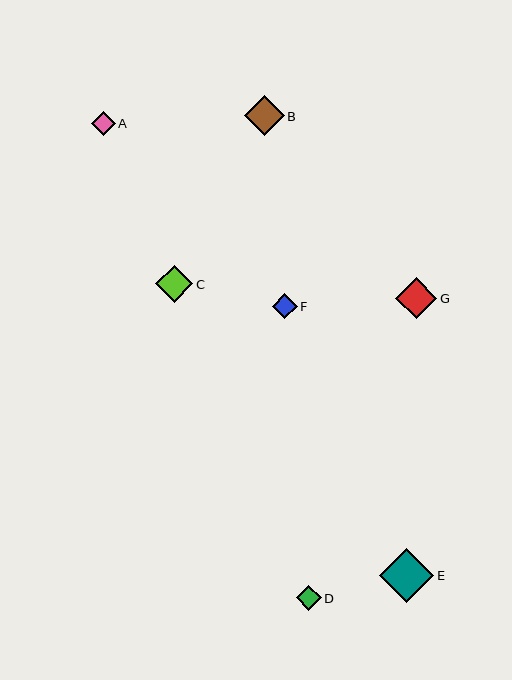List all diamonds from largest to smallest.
From largest to smallest: E, G, B, C, F, D, A.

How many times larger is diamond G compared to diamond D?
Diamond G is approximately 1.7 times the size of diamond D.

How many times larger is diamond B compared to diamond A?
Diamond B is approximately 1.7 times the size of diamond A.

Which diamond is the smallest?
Diamond A is the smallest with a size of approximately 24 pixels.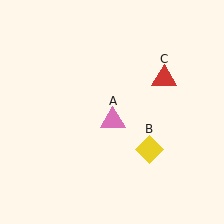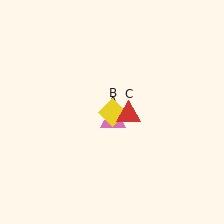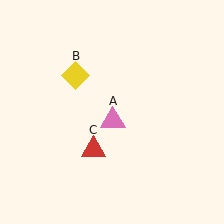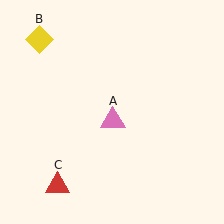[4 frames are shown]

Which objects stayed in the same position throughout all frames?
Pink triangle (object A) remained stationary.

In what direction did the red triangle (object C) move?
The red triangle (object C) moved down and to the left.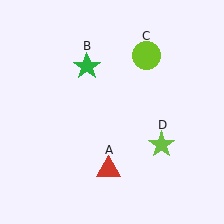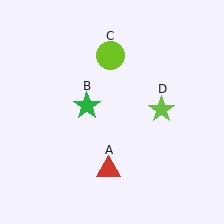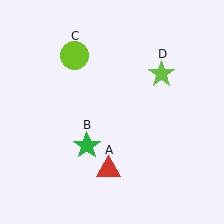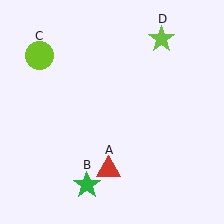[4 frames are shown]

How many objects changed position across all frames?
3 objects changed position: green star (object B), lime circle (object C), lime star (object D).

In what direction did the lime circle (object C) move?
The lime circle (object C) moved left.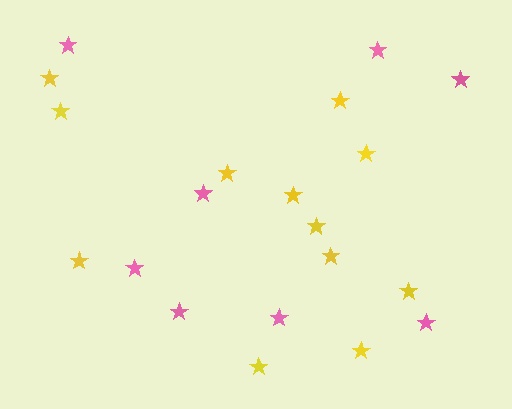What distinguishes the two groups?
There are 2 groups: one group of pink stars (8) and one group of yellow stars (12).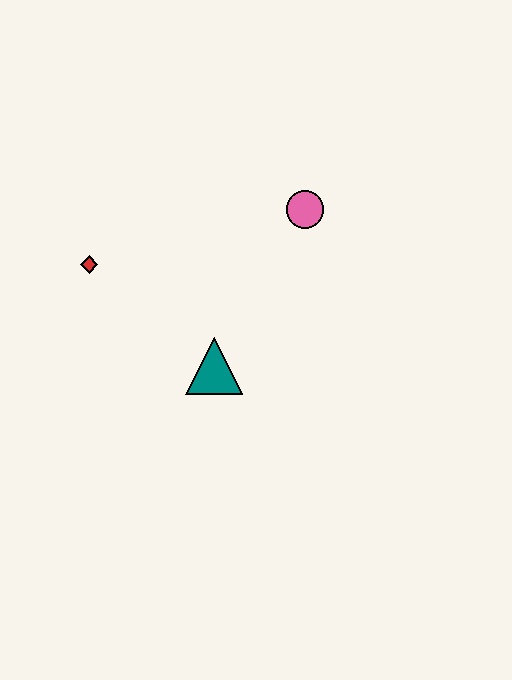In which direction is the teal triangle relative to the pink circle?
The teal triangle is below the pink circle.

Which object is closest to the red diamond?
The teal triangle is closest to the red diamond.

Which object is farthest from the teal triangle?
The pink circle is farthest from the teal triangle.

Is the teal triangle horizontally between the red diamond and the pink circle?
Yes